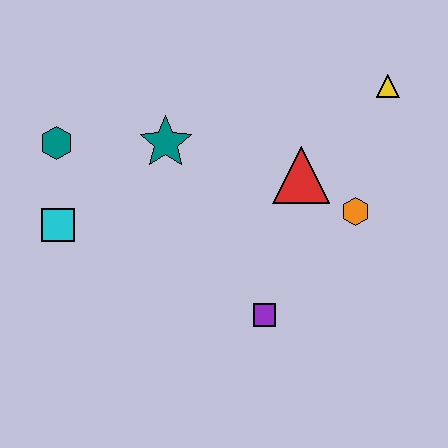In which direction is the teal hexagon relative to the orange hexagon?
The teal hexagon is to the left of the orange hexagon.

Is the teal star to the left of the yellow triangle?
Yes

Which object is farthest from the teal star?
The yellow triangle is farthest from the teal star.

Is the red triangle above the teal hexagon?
No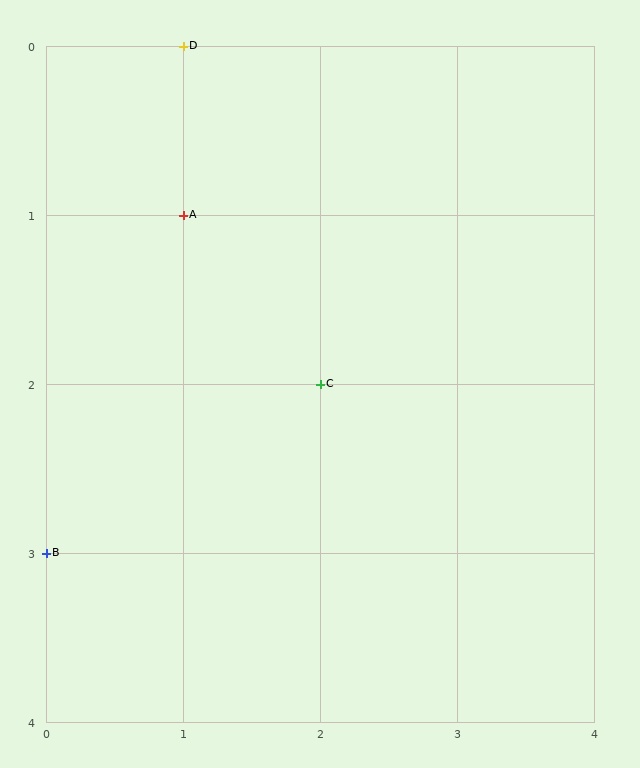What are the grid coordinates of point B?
Point B is at grid coordinates (0, 3).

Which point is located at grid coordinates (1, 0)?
Point D is at (1, 0).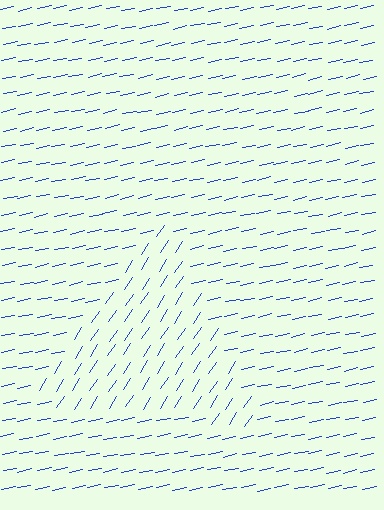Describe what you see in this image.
The image is filled with small blue line segments. A triangle region in the image has lines oriented differently from the surrounding lines, creating a visible texture boundary.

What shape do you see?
I see a triangle.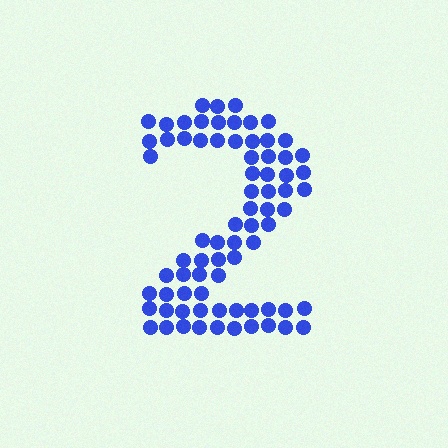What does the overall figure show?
The overall figure shows the digit 2.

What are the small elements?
The small elements are circles.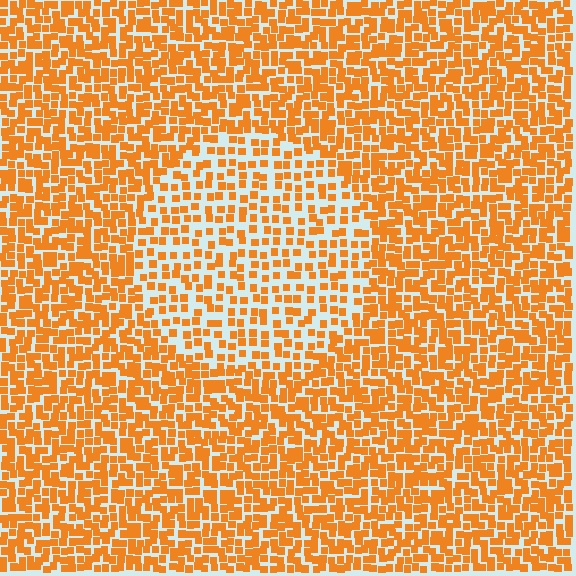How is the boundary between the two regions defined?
The boundary is defined by a change in element density (approximately 1.8x ratio). All elements are the same color, size, and shape.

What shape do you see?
I see a circle.